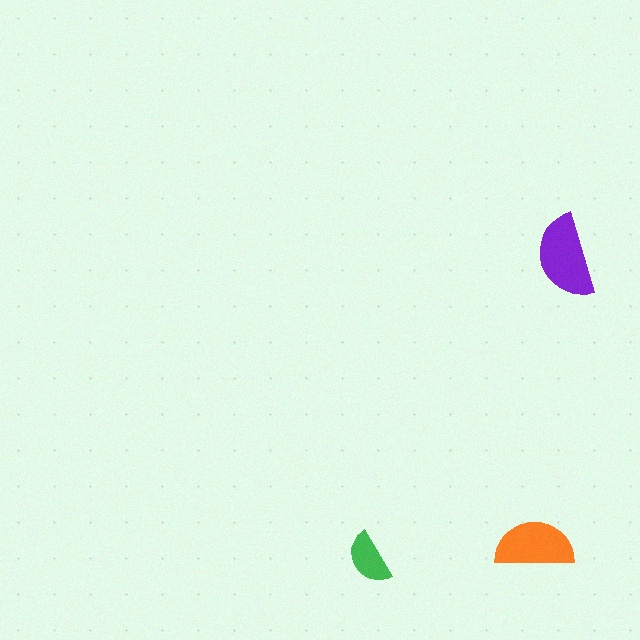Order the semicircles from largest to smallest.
the purple one, the orange one, the green one.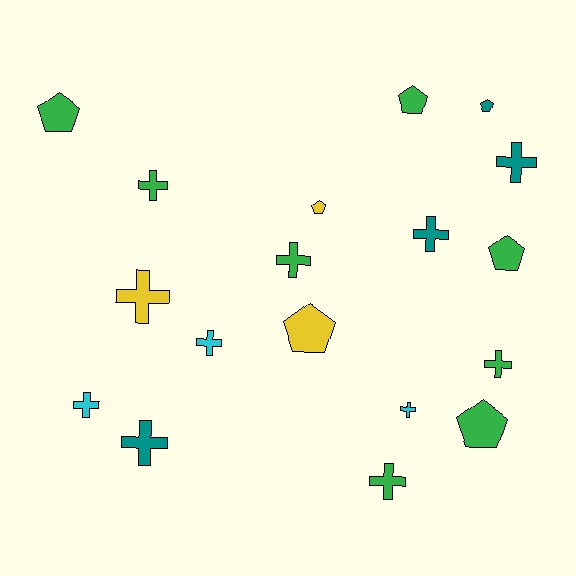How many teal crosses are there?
There are 3 teal crosses.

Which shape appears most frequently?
Cross, with 11 objects.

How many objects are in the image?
There are 18 objects.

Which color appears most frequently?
Green, with 8 objects.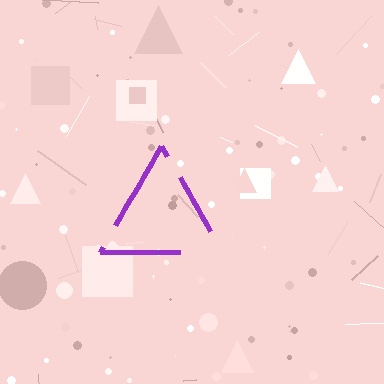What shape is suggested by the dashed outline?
The dashed outline suggests a triangle.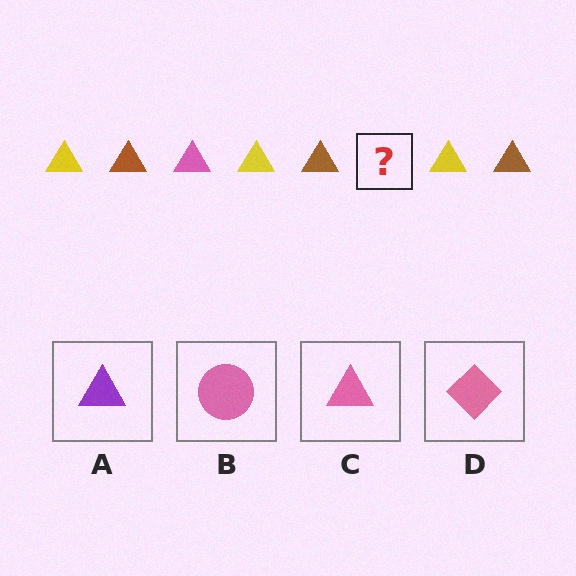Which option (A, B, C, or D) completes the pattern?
C.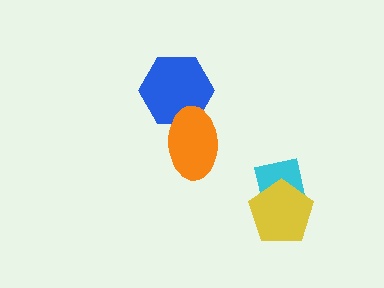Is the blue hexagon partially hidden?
Yes, it is partially covered by another shape.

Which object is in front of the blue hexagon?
The orange ellipse is in front of the blue hexagon.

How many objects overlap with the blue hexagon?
1 object overlaps with the blue hexagon.